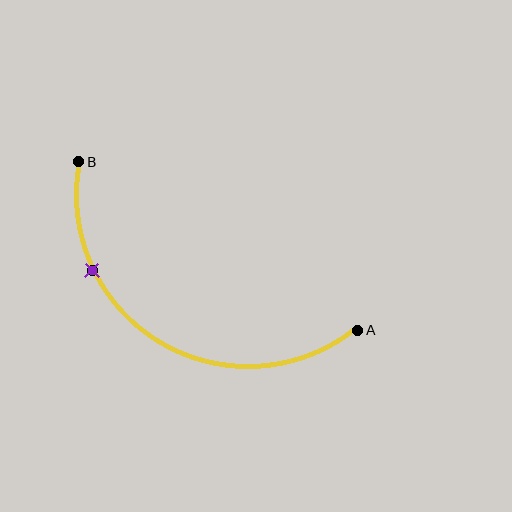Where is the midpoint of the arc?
The arc midpoint is the point on the curve farthest from the straight line joining A and B. It sits below that line.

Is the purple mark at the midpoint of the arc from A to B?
No. The purple mark lies on the arc but is closer to endpoint B. The arc midpoint would be at the point on the curve equidistant along the arc from both A and B.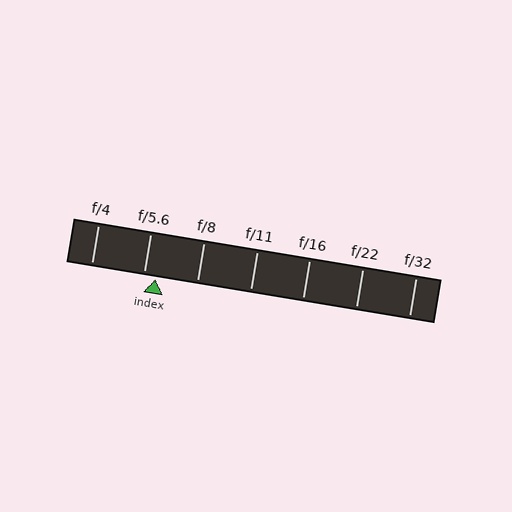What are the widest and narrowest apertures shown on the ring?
The widest aperture shown is f/4 and the narrowest is f/32.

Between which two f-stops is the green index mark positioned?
The index mark is between f/5.6 and f/8.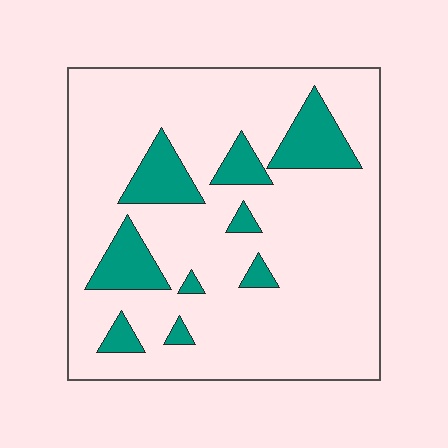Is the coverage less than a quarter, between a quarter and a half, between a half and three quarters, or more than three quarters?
Less than a quarter.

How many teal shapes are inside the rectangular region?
9.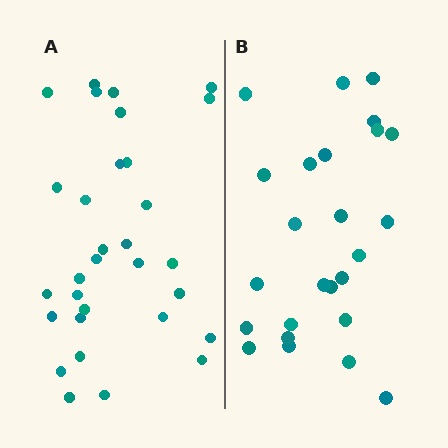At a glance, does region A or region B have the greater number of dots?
Region A (the left region) has more dots.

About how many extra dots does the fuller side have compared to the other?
Region A has about 6 more dots than region B.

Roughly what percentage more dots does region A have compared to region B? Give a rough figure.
About 25% more.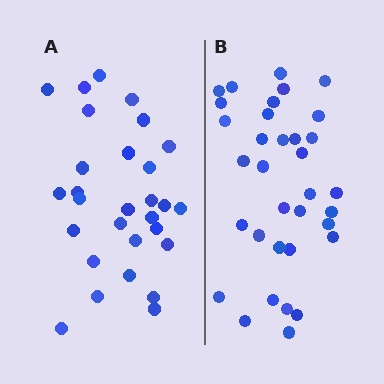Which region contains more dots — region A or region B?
Region B (the right region) has more dots.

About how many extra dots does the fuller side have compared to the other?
Region B has about 5 more dots than region A.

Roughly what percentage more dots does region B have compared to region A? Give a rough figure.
About 15% more.